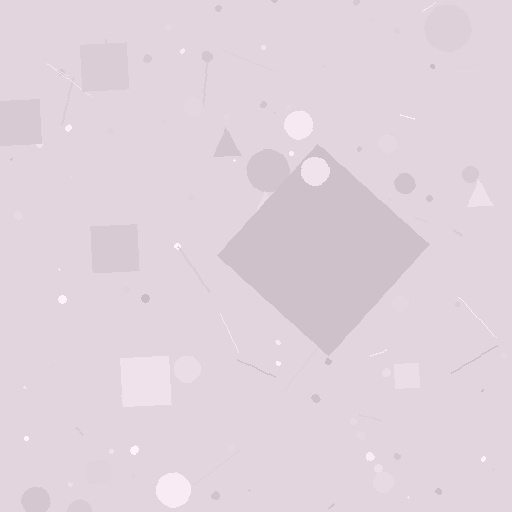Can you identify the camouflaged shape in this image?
The camouflaged shape is a diamond.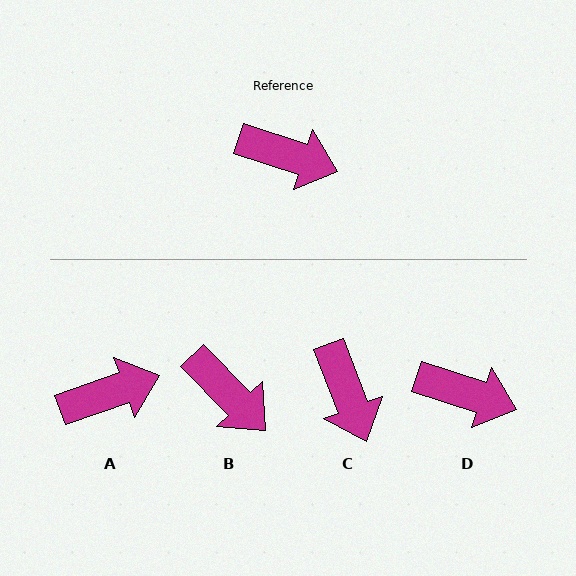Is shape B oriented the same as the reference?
No, it is off by about 27 degrees.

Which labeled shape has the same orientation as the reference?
D.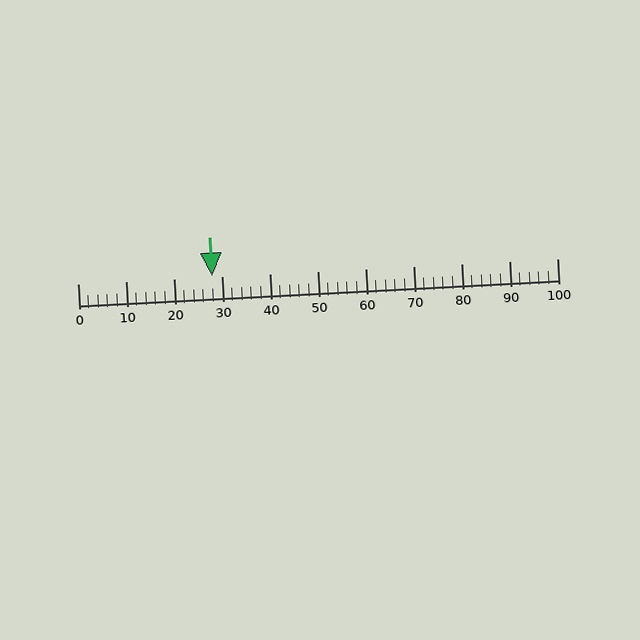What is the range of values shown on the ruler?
The ruler shows values from 0 to 100.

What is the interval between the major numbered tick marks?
The major tick marks are spaced 10 units apart.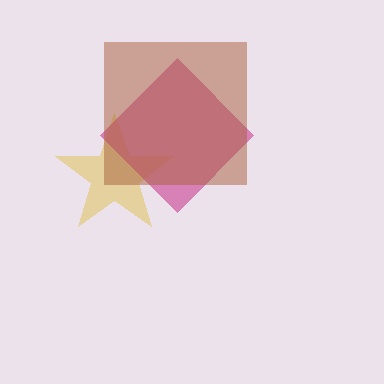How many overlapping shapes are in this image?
There are 3 overlapping shapes in the image.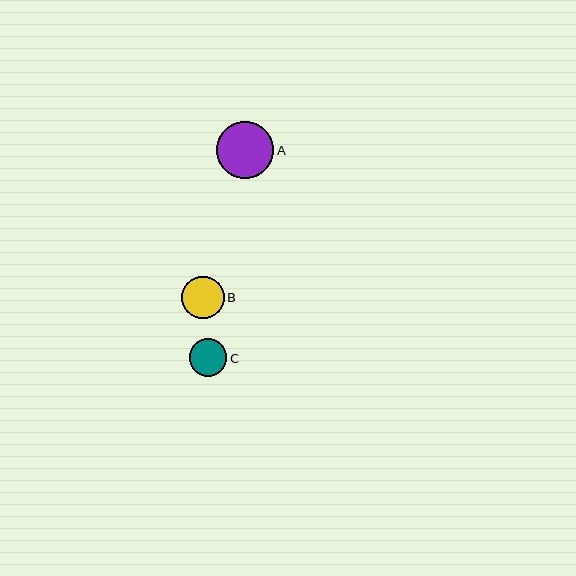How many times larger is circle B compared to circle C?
Circle B is approximately 1.1 times the size of circle C.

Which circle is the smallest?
Circle C is the smallest with a size of approximately 37 pixels.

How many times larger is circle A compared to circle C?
Circle A is approximately 1.5 times the size of circle C.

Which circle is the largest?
Circle A is the largest with a size of approximately 57 pixels.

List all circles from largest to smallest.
From largest to smallest: A, B, C.